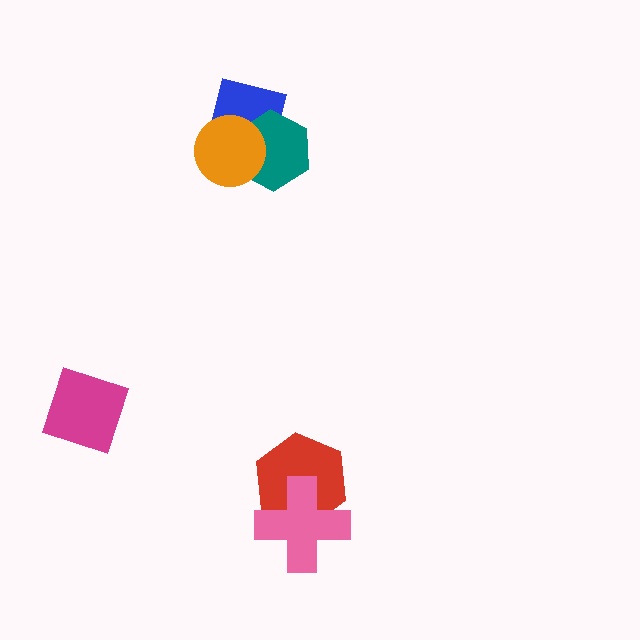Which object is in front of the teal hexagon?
The orange circle is in front of the teal hexagon.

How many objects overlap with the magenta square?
0 objects overlap with the magenta square.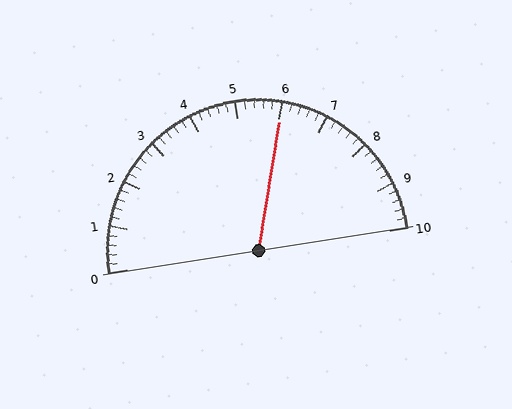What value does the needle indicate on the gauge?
The needle indicates approximately 6.0.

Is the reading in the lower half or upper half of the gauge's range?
The reading is in the upper half of the range (0 to 10).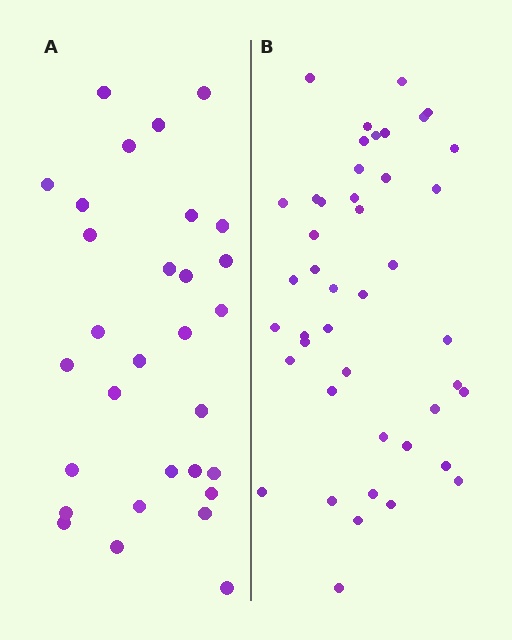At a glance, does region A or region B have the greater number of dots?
Region B (the right region) has more dots.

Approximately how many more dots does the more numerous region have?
Region B has approximately 15 more dots than region A.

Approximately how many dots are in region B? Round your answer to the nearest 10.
About 40 dots. (The exact count is 44, which rounds to 40.)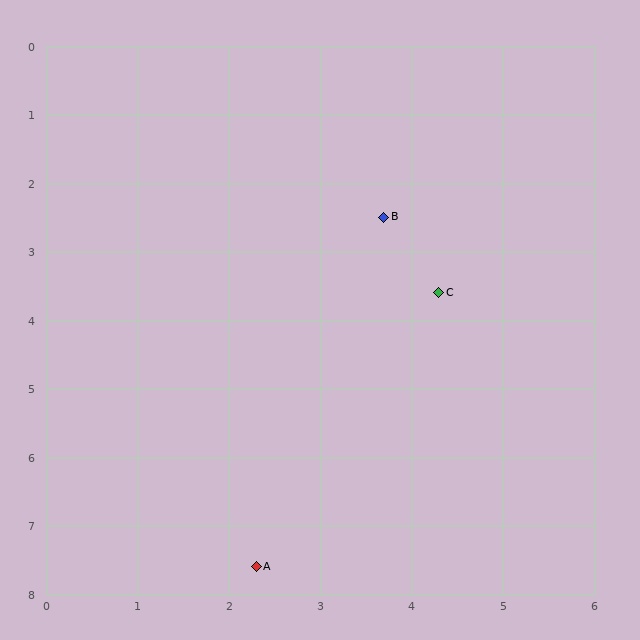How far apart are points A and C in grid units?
Points A and C are about 4.5 grid units apart.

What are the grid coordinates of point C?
Point C is at approximately (4.3, 3.6).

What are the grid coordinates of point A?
Point A is at approximately (2.3, 7.6).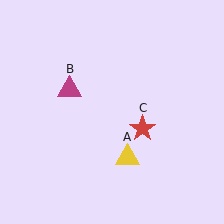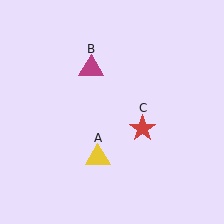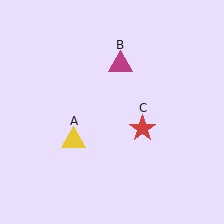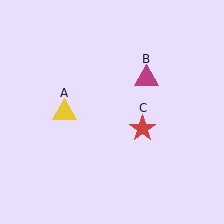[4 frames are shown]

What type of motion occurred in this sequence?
The yellow triangle (object A), magenta triangle (object B) rotated clockwise around the center of the scene.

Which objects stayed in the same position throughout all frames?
Red star (object C) remained stationary.